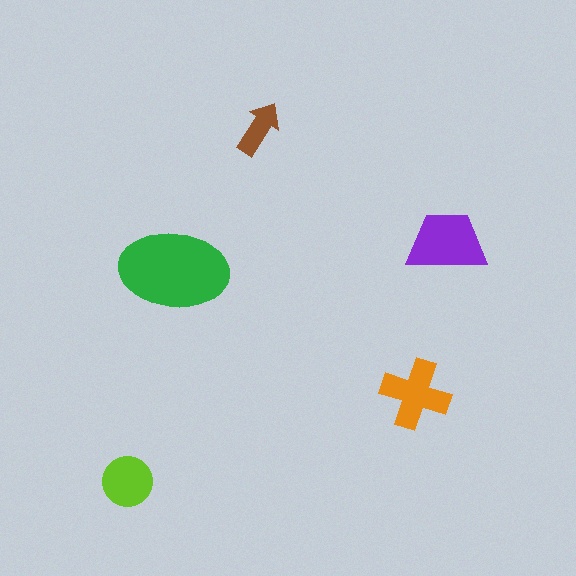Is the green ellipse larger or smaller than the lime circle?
Larger.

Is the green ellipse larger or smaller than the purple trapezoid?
Larger.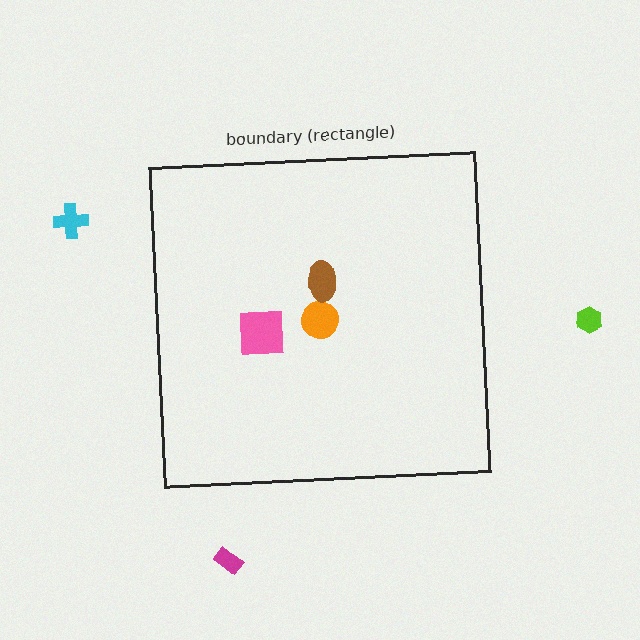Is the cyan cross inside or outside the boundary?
Outside.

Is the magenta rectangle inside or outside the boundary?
Outside.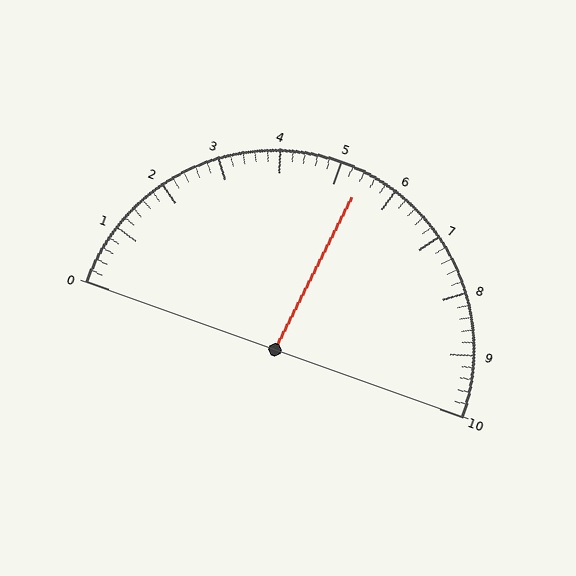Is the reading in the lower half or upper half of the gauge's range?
The reading is in the upper half of the range (0 to 10).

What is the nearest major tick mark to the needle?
The nearest major tick mark is 5.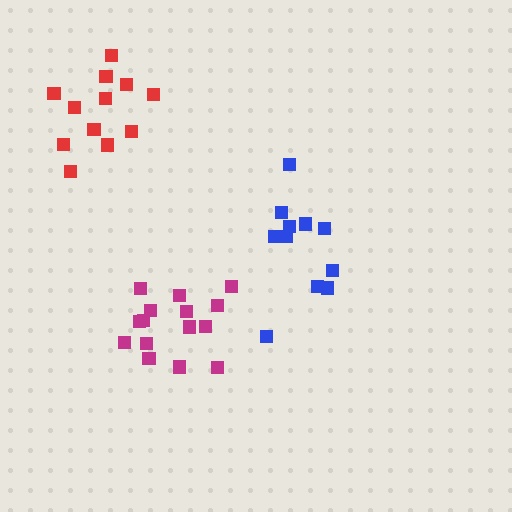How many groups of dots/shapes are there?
There are 3 groups.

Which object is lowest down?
The magenta cluster is bottommost.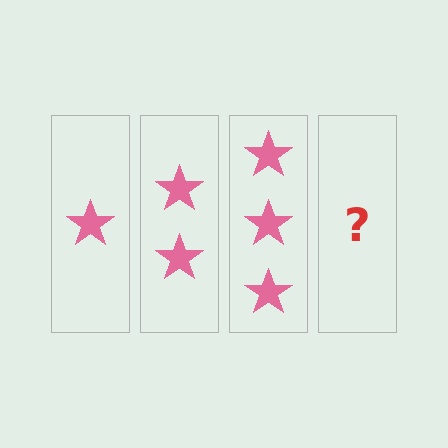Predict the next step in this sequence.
The next step is 4 stars.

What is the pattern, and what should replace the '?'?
The pattern is that each step adds one more star. The '?' should be 4 stars.